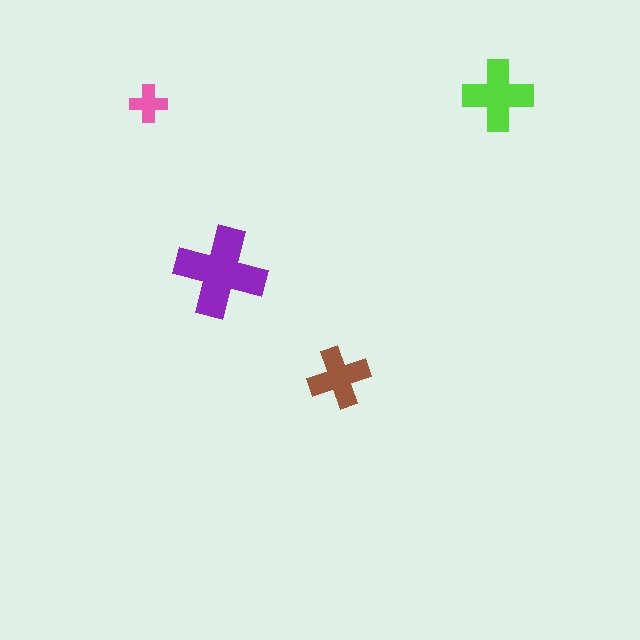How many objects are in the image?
There are 4 objects in the image.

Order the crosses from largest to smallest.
the purple one, the lime one, the brown one, the pink one.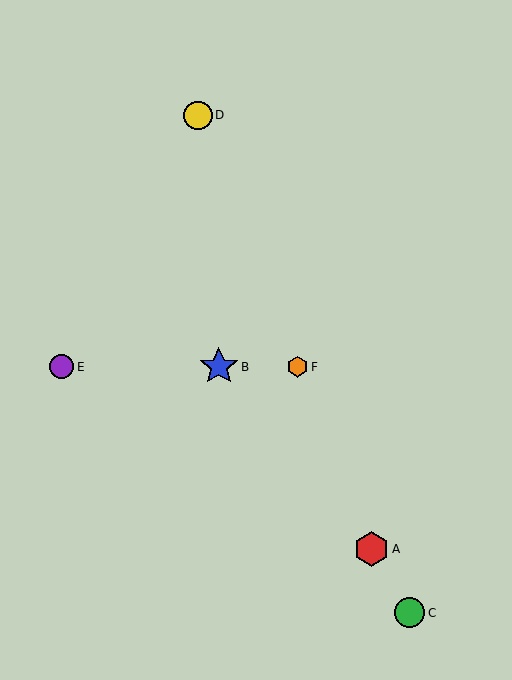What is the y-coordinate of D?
Object D is at y≈115.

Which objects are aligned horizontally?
Objects B, E, F are aligned horizontally.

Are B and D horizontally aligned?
No, B is at y≈367 and D is at y≈115.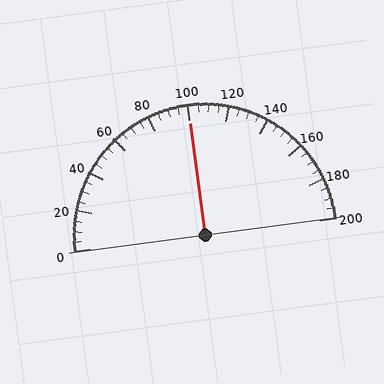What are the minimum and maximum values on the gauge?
The gauge ranges from 0 to 200.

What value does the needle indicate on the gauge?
The needle indicates approximately 100.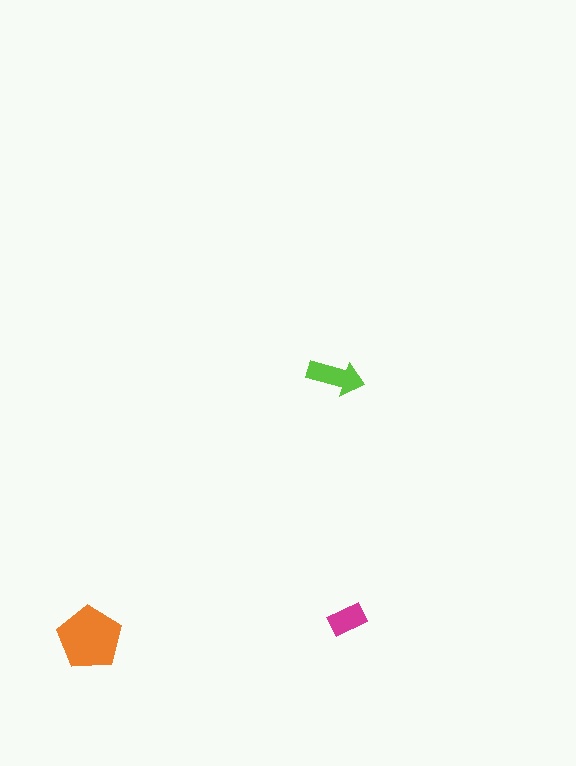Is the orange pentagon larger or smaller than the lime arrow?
Larger.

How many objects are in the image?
There are 3 objects in the image.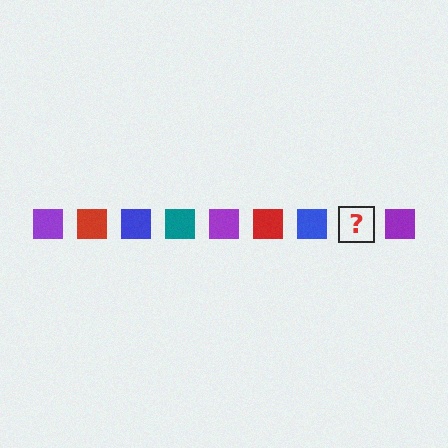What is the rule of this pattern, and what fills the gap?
The rule is that the pattern cycles through purple, red, blue, teal squares. The gap should be filled with a teal square.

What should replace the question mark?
The question mark should be replaced with a teal square.